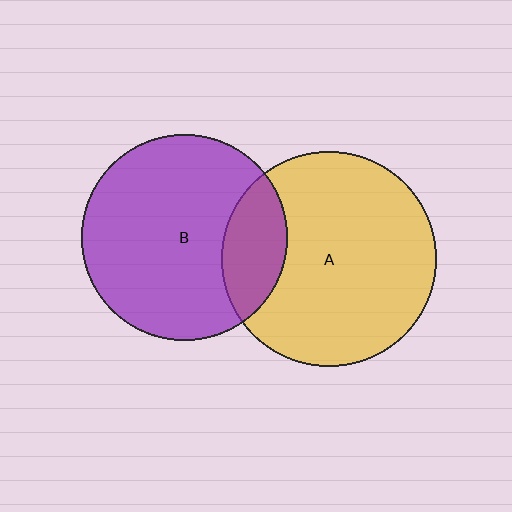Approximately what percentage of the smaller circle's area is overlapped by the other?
Approximately 20%.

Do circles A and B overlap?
Yes.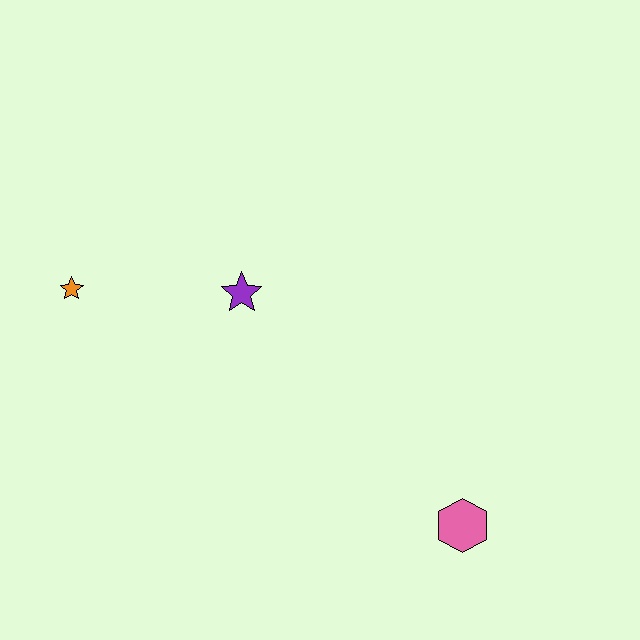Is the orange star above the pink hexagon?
Yes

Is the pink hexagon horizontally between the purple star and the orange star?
No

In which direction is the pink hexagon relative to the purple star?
The pink hexagon is below the purple star.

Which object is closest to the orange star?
The purple star is closest to the orange star.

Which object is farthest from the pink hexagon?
The orange star is farthest from the pink hexagon.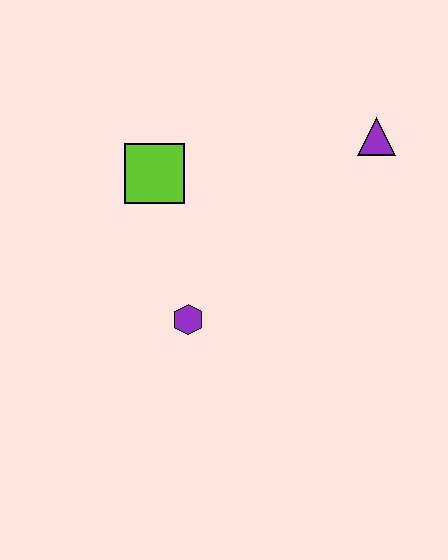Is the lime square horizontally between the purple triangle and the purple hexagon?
No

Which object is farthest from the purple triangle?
The purple hexagon is farthest from the purple triangle.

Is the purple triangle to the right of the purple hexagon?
Yes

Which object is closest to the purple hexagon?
The lime square is closest to the purple hexagon.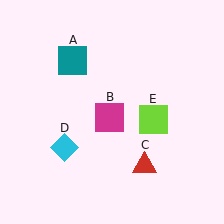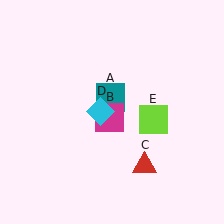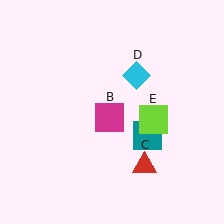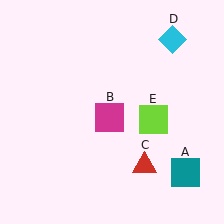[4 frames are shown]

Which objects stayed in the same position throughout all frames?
Magenta square (object B) and red triangle (object C) and lime square (object E) remained stationary.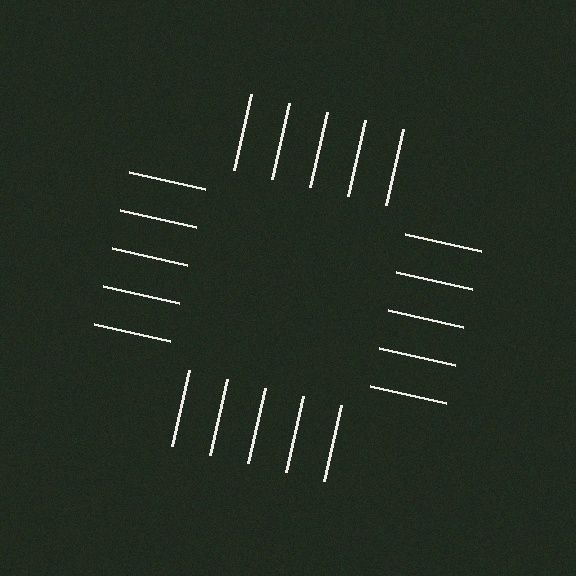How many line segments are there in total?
20 — 5 along each of the 4 edges.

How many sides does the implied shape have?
4 sides — the line-ends trace a square.